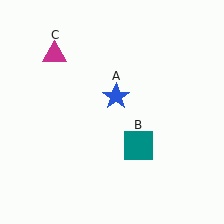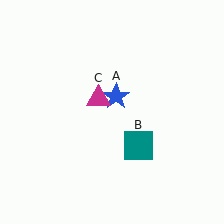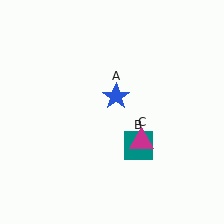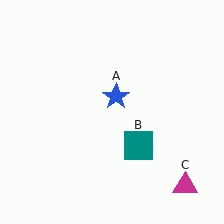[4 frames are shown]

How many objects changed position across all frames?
1 object changed position: magenta triangle (object C).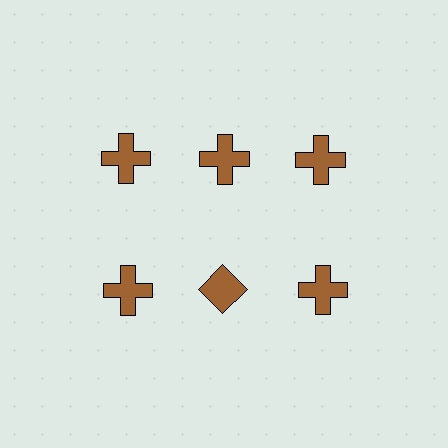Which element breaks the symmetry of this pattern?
The brown diamond in the second row, second from left column breaks the symmetry. All other shapes are brown crosses.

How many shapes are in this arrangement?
There are 6 shapes arranged in a grid pattern.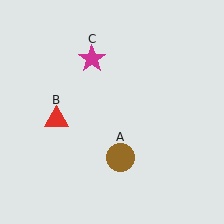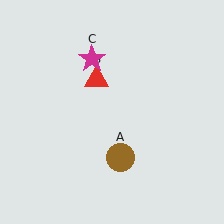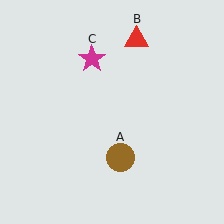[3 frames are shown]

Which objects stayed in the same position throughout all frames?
Brown circle (object A) and magenta star (object C) remained stationary.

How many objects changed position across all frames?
1 object changed position: red triangle (object B).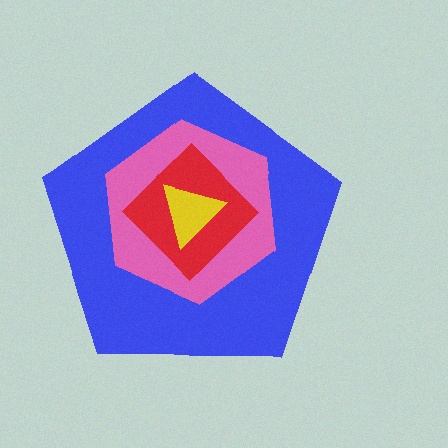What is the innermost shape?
The yellow triangle.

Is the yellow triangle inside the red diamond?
Yes.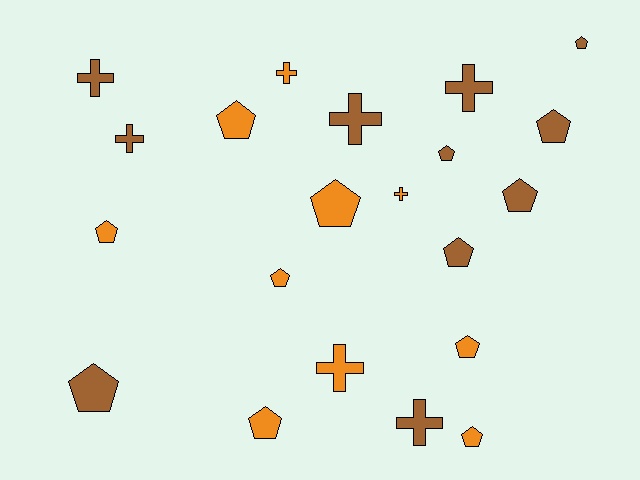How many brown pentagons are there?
There are 6 brown pentagons.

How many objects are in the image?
There are 21 objects.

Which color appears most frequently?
Brown, with 11 objects.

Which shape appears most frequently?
Pentagon, with 13 objects.